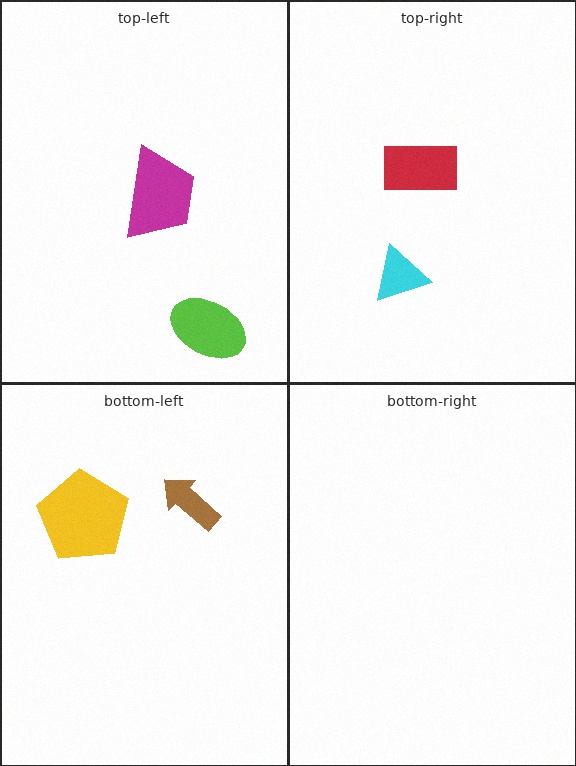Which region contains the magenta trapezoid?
The top-left region.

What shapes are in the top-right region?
The red rectangle, the cyan triangle.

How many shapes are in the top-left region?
2.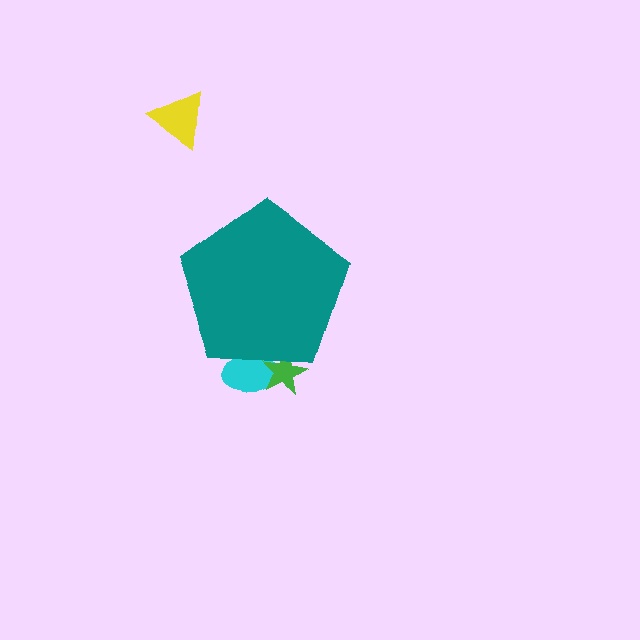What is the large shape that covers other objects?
A teal pentagon.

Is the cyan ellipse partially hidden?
Yes, the cyan ellipse is partially hidden behind the teal pentagon.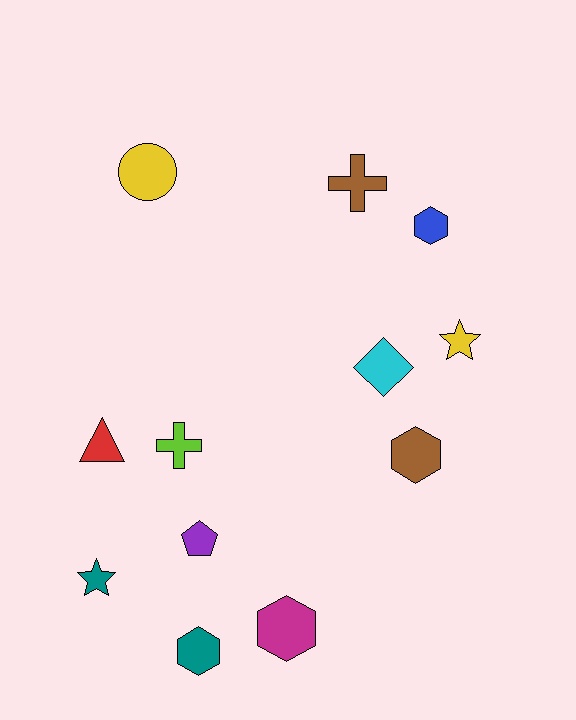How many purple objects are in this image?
There is 1 purple object.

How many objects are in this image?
There are 12 objects.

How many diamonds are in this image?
There is 1 diamond.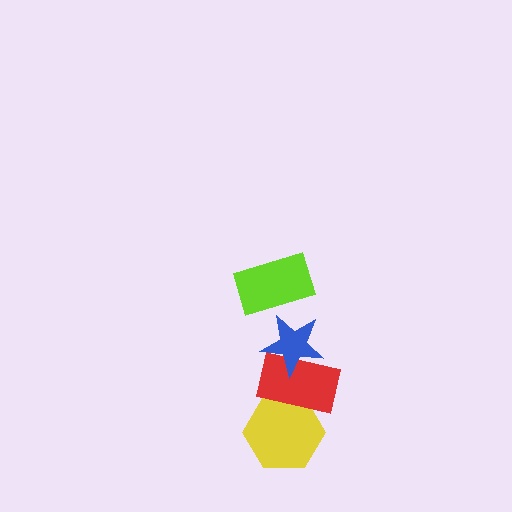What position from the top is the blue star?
The blue star is 2nd from the top.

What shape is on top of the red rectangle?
The blue star is on top of the red rectangle.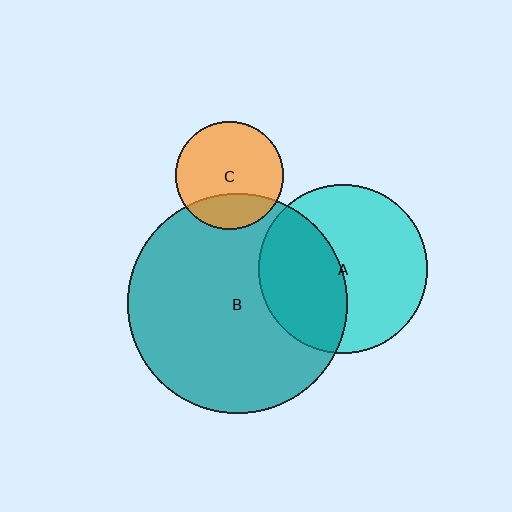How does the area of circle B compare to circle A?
Approximately 1.7 times.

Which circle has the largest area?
Circle B (teal).